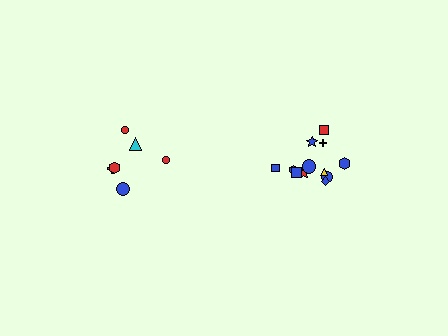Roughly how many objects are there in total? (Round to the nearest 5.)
Roughly 20 objects in total.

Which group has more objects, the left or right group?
The right group.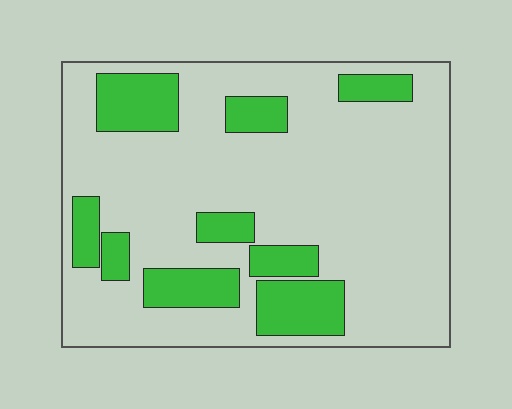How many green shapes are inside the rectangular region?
9.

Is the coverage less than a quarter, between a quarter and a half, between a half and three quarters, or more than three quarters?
Less than a quarter.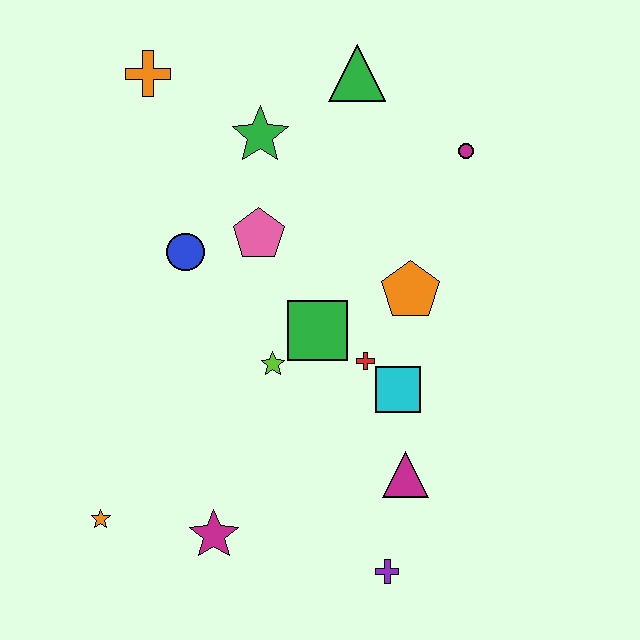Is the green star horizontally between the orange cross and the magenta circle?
Yes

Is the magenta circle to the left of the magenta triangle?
No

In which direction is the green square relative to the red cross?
The green square is to the left of the red cross.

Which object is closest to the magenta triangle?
The cyan square is closest to the magenta triangle.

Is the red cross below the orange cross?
Yes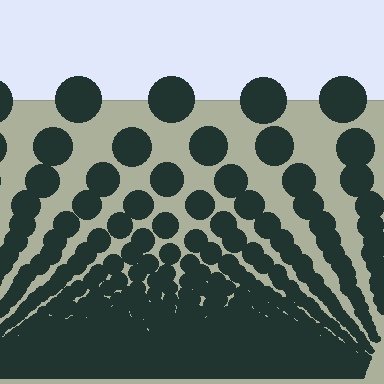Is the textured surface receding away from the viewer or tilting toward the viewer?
The surface appears to tilt toward the viewer. Texture elements get larger and sparser toward the top.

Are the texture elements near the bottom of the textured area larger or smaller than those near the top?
Smaller. The gradient is inverted — elements near the bottom are smaller and denser.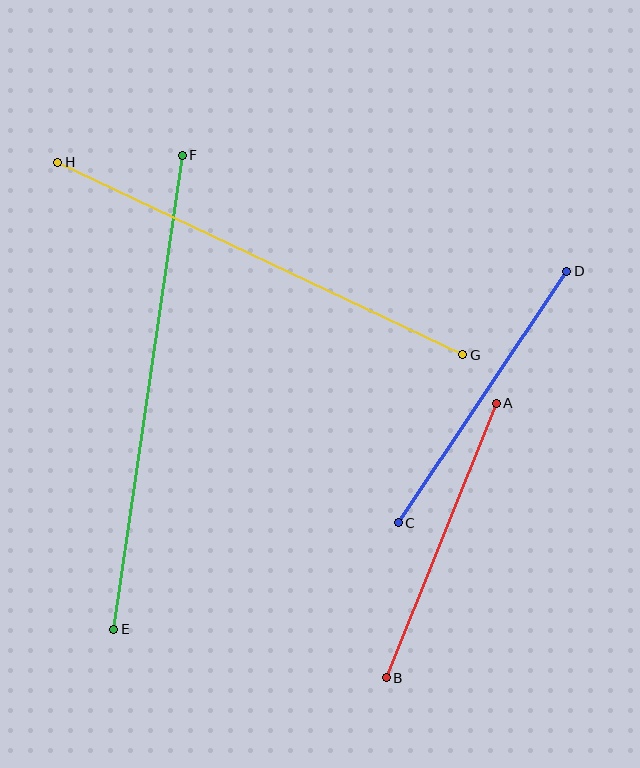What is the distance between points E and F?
The distance is approximately 478 pixels.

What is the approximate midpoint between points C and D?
The midpoint is at approximately (483, 397) pixels.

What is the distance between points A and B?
The distance is approximately 296 pixels.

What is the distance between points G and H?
The distance is approximately 448 pixels.